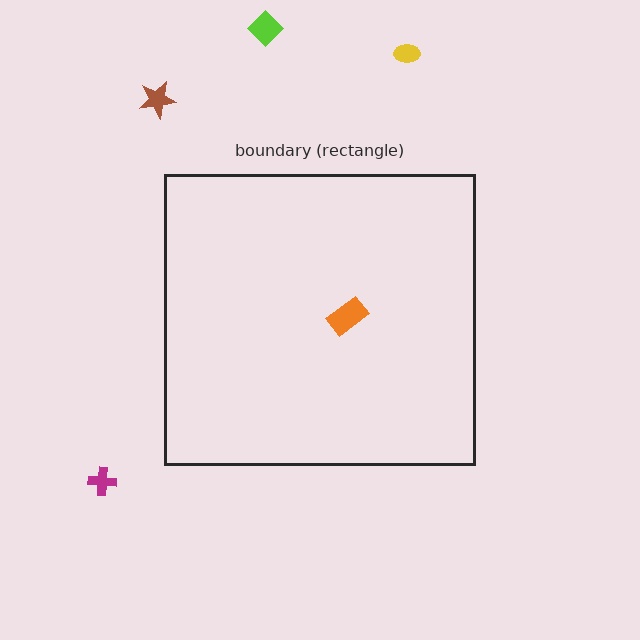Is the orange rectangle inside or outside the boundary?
Inside.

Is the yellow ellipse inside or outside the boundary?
Outside.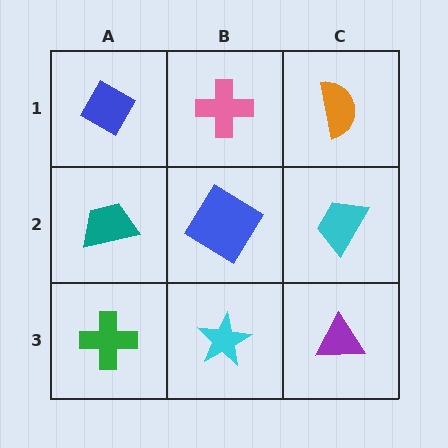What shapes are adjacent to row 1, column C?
A cyan trapezoid (row 2, column C), a pink cross (row 1, column B).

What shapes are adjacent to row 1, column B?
A blue diamond (row 2, column B), a blue diamond (row 1, column A), an orange semicircle (row 1, column C).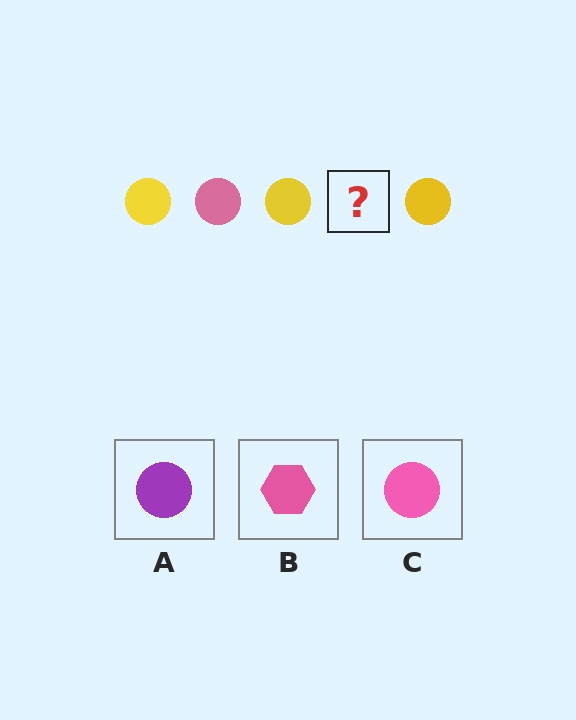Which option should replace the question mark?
Option C.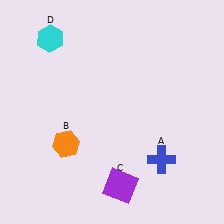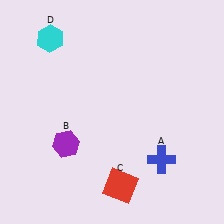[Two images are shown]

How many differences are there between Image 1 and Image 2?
There are 2 differences between the two images.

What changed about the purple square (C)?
In Image 1, C is purple. In Image 2, it changed to red.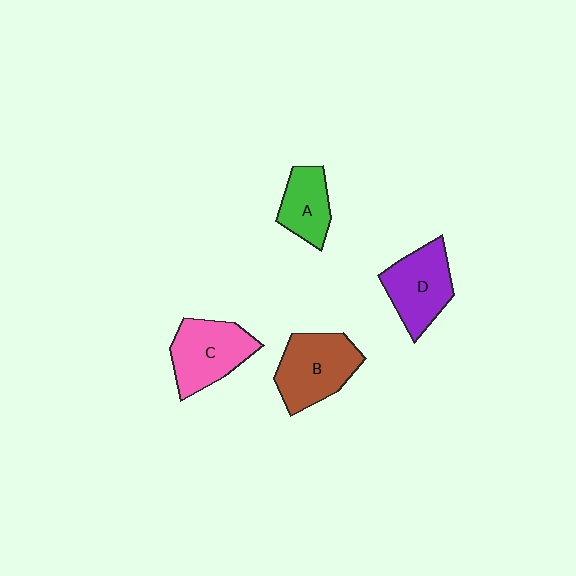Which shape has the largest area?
Shape B (brown).